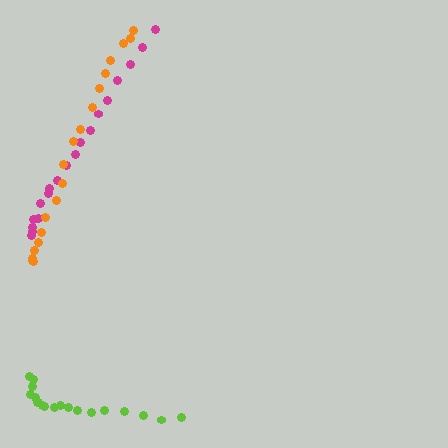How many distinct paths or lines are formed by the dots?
There are 3 distinct paths.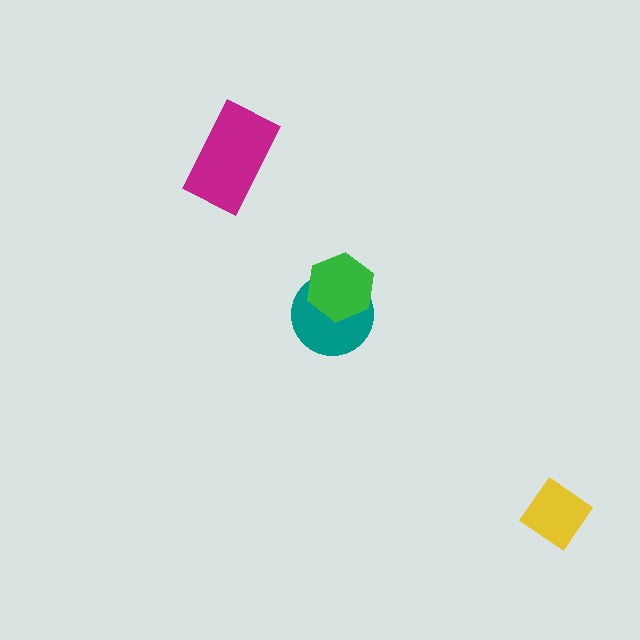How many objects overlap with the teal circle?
1 object overlaps with the teal circle.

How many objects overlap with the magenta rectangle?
0 objects overlap with the magenta rectangle.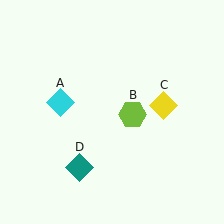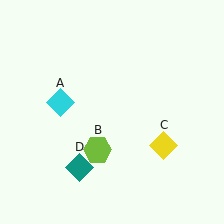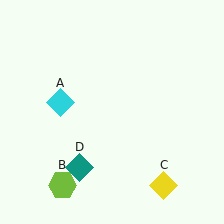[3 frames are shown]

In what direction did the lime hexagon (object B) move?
The lime hexagon (object B) moved down and to the left.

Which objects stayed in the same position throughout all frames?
Cyan diamond (object A) and teal diamond (object D) remained stationary.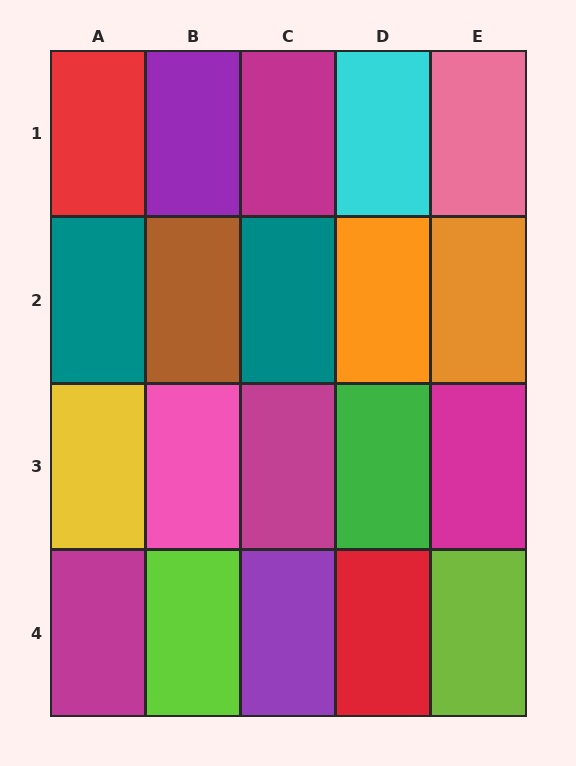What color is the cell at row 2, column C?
Teal.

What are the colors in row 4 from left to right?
Magenta, lime, purple, red, lime.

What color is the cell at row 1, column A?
Red.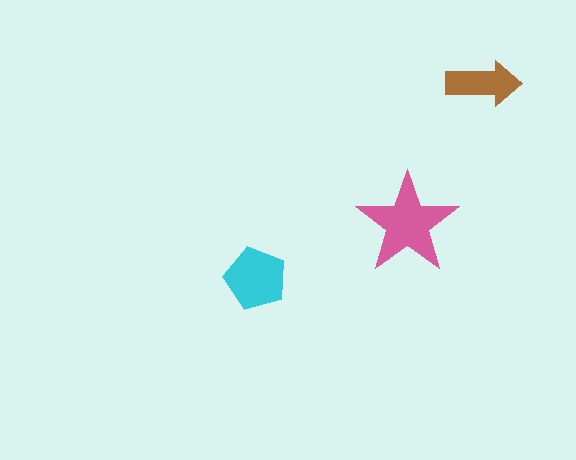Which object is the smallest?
The brown arrow.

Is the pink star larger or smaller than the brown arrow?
Larger.